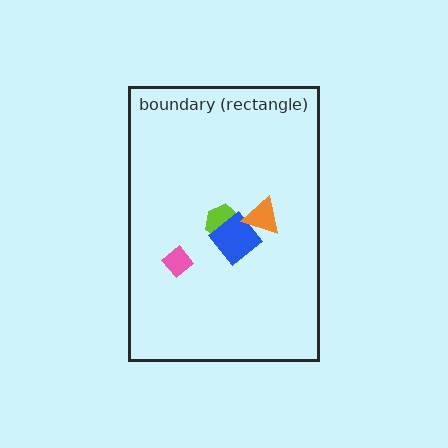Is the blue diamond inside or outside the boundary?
Inside.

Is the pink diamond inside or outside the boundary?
Inside.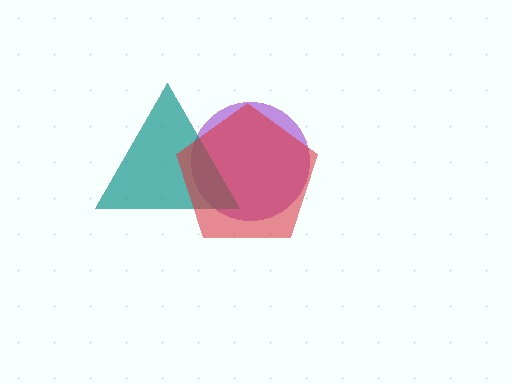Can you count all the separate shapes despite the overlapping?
Yes, there are 3 separate shapes.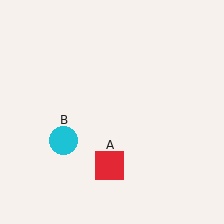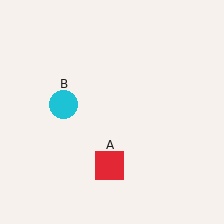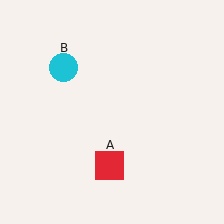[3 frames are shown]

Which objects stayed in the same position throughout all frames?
Red square (object A) remained stationary.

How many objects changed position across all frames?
1 object changed position: cyan circle (object B).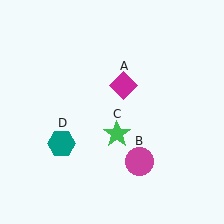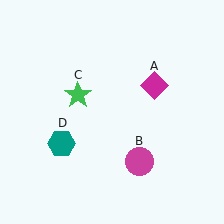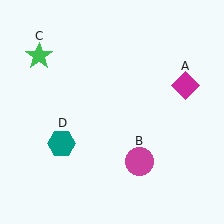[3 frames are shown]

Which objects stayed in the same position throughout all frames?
Magenta circle (object B) and teal hexagon (object D) remained stationary.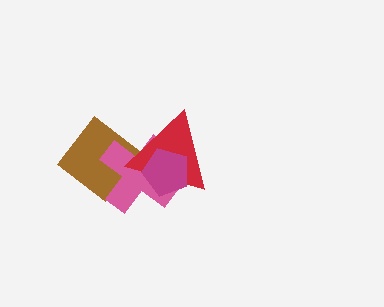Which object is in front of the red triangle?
The magenta pentagon is in front of the red triangle.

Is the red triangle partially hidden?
Yes, it is partially covered by another shape.